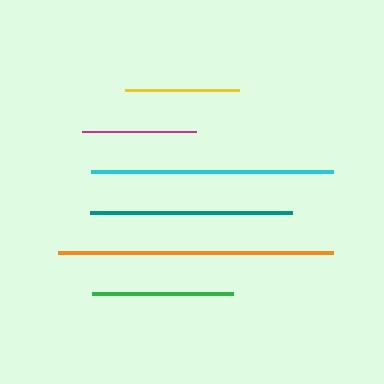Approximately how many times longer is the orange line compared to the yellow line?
The orange line is approximately 2.4 times the length of the yellow line.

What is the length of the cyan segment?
The cyan segment is approximately 241 pixels long.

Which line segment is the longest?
The orange line is the longest at approximately 275 pixels.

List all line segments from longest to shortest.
From longest to shortest: orange, cyan, teal, green, yellow, magenta.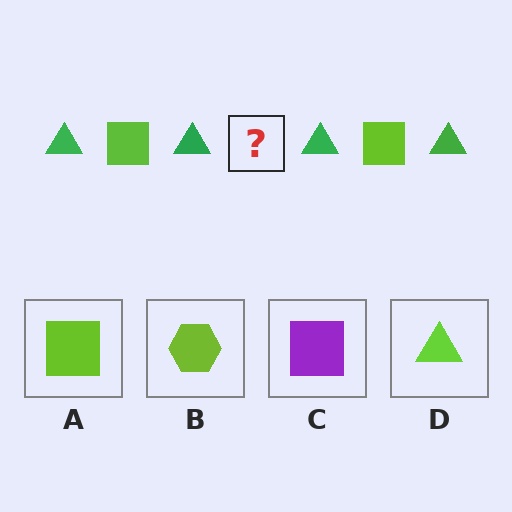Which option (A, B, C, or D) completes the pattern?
A.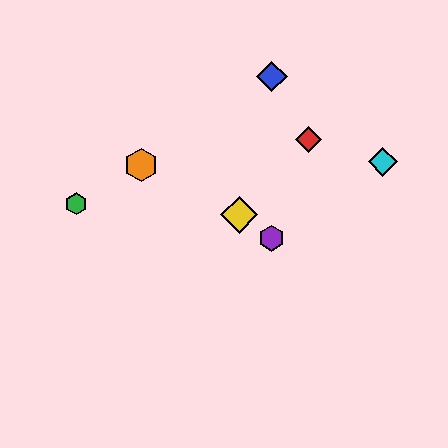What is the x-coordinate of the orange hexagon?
The orange hexagon is at x≈141.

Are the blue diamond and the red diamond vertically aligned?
No, the blue diamond is at x≈272 and the red diamond is at x≈308.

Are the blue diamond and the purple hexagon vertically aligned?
Yes, both are at x≈272.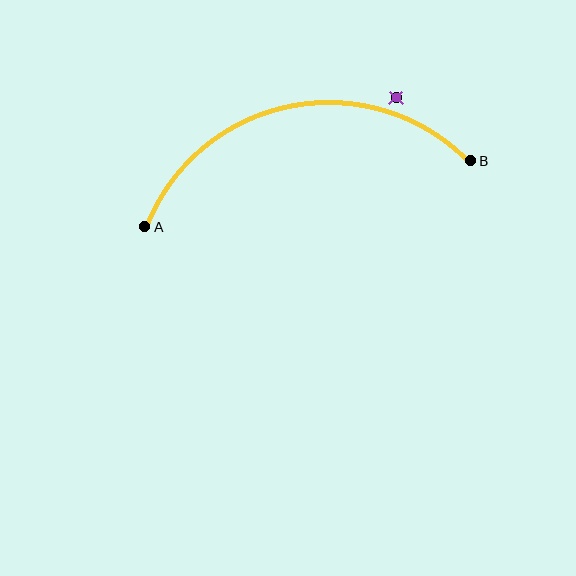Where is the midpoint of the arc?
The arc midpoint is the point on the curve farthest from the straight line joining A and B. It sits above that line.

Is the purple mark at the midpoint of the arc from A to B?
No — the purple mark does not lie on the arc at all. It sits slightly outside the curve.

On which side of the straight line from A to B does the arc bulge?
The arc bulges above the straight line connecting A and B.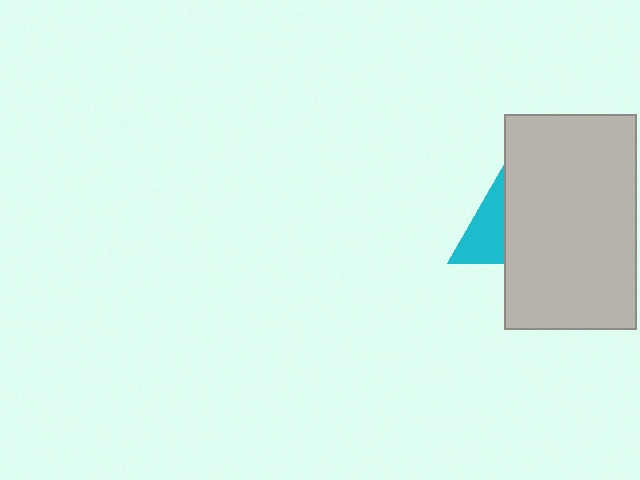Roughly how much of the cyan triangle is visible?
About half of it is visible (roughly 47%).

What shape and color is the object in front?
The object in front is a light gray rectangle.